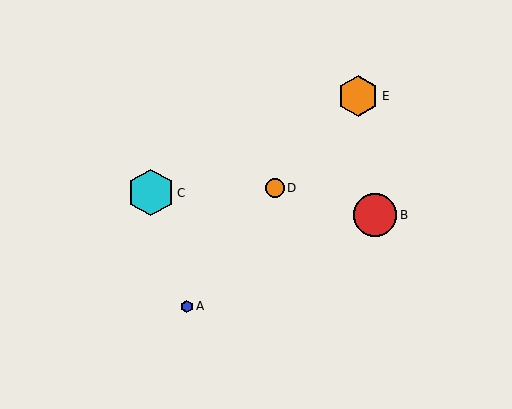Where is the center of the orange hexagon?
The center of the orange hexagon is at (358, 96).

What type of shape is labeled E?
Shape E is an orange hexagon.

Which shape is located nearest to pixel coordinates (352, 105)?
The orange hexagon (labeled E) at (358, 96) is nearest to that location.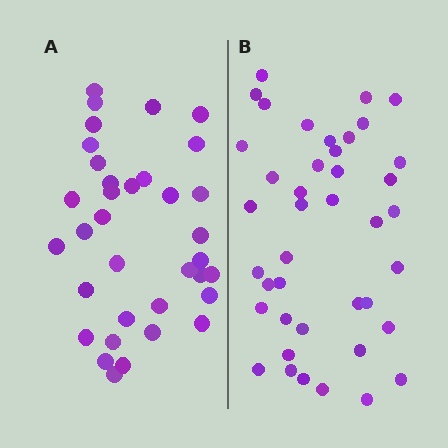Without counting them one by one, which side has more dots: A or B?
Region B (the right region) has more dots.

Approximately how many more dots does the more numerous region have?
Region B has about 6 more dots than region A.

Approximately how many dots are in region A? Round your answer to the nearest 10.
About 40 dots. (The exact count is 35, which rounds to 40.)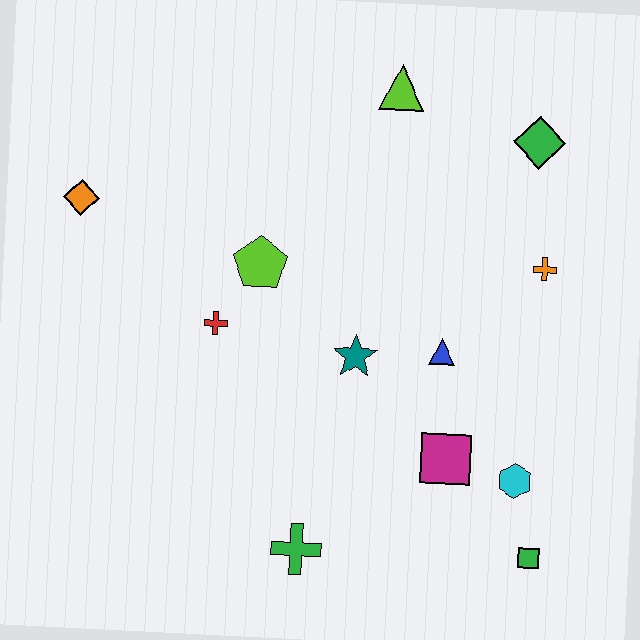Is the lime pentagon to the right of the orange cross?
No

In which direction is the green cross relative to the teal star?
The green cross is below the teal star.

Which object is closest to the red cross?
The lime pentagon is closest to the red cross.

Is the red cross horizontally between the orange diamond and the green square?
Yes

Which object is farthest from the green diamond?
The green cross is farthest from the green diamond.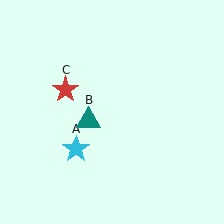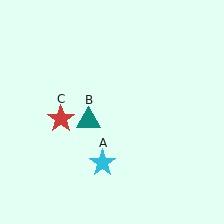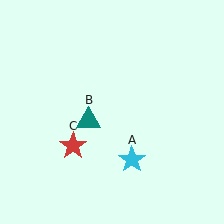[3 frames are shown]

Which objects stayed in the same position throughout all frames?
Teal triangle (object B) remained stationary.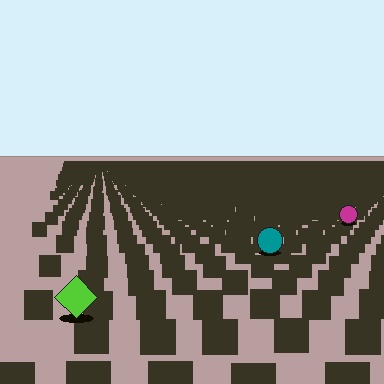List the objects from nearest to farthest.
From nearest to farthest: the lime diamond, the teal circle, the magenta circle.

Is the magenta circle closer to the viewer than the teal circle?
No. The teal circle is closer — you can tell from the texture gradient: the ground texture is coarser near it.